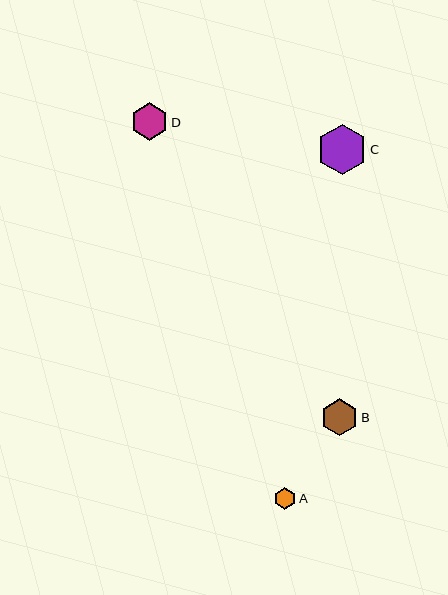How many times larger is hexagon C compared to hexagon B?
Hexagon C is approximately 1.4 times the size of hexagon B.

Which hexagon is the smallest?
Hexagon A is the smallest with a size of approximately 22 pixels.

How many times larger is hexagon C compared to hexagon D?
Hexagon C is approximately 1.4 times the size of hexagon D.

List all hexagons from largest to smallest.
From largest to smallest: C, D, B, A.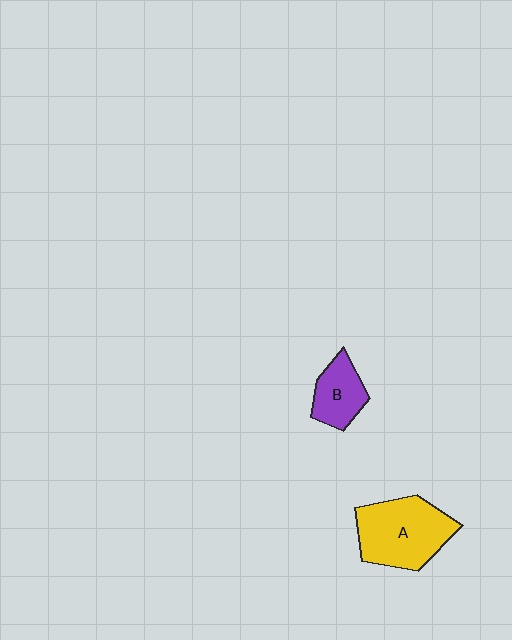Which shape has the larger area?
Shape A (yellow).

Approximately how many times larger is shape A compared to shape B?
Approximately 1.9 times.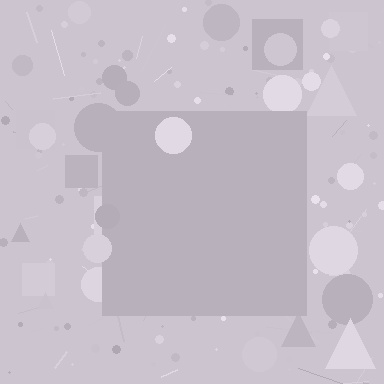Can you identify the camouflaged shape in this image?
The camouflaged shape is a square.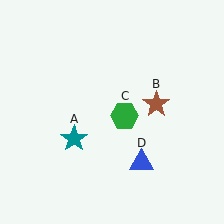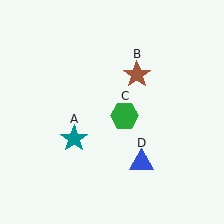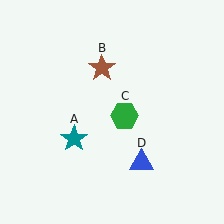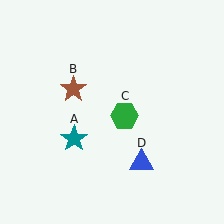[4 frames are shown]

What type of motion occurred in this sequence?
The brown star (object B) rotated counterclockwise around the center of the scene.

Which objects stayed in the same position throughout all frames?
Teal star (object A) and green hexagon (object C) and blue triangle (object D) remained stationary.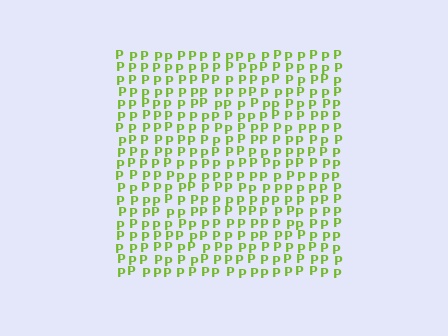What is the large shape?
The large shape is a square.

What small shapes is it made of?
It is made of small letter P's.